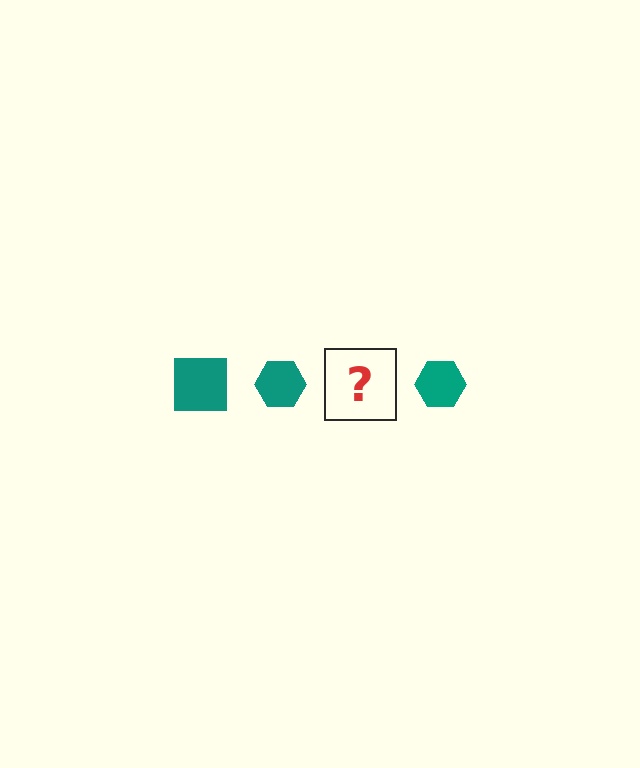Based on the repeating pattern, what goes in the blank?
The blank should be a teal square.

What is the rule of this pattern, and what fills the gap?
The rule is that the pattern cycles through square, hexagon shapes in teal. The gap should be filled with a teal square.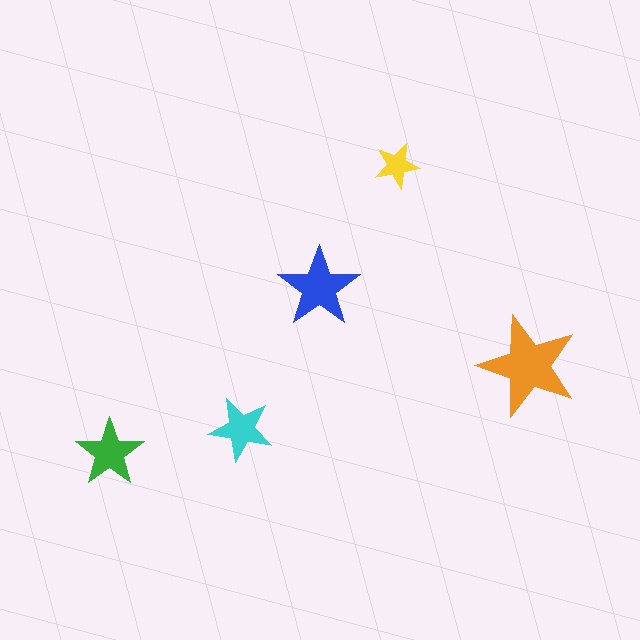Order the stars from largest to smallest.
the orange one, the blue one, the green one, the cyan one, the yellow one.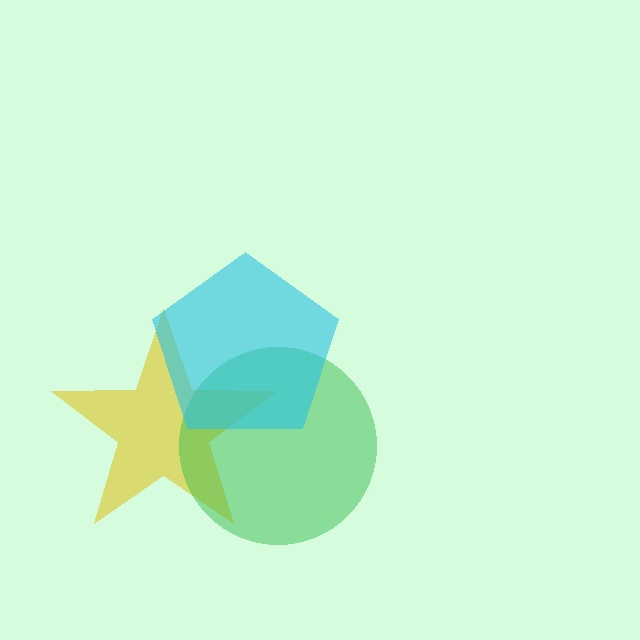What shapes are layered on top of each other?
The layered shapes are: a yellow star, a green circle, a cyan pentagon.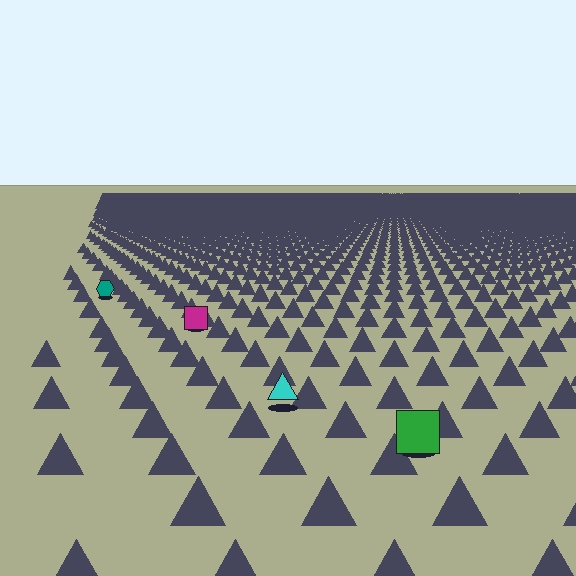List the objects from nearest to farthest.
From nearest to farthest: the green square, the cyan triangle, the magenta square, the teal hexagon.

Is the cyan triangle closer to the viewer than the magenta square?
Yes. The cyan triangle is closer — you can tell from the texture gradient: the ground texture is coarser near it.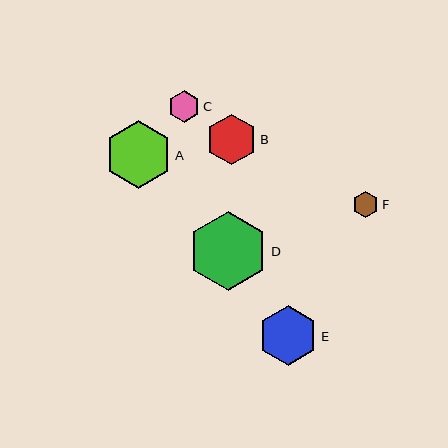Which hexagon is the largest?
Hexagon D is the largest with a size of approximately 79 pixels.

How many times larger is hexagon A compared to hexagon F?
Hexagon A is approximately 2.6 times the size of hexagon F.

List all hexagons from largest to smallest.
From largest to smallest: D, A, E, B, C, F.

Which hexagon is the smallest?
Hexagon F is the smallest with a size of approximately 26 pixels.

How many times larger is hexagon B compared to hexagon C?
Hexagon B is approximately 1.6 times the size of hexagon C.